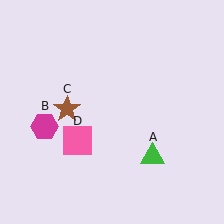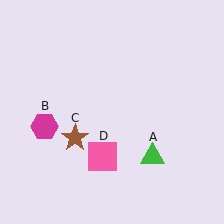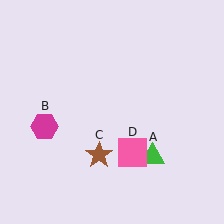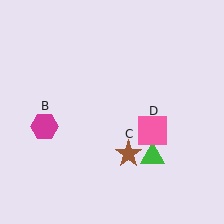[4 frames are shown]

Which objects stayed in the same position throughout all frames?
Green triangle (object A) and magenta hexagon (object B) remained stationary.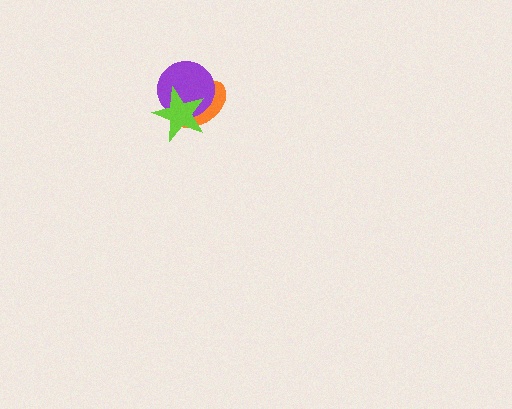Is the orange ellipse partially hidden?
Yes, it is partially covered by another shape.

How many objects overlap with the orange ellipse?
2 objects overlap with the orange ellipse.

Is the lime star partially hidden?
No, no other shape covers it.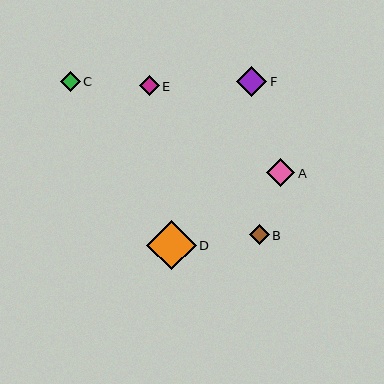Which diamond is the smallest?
Diamond E is the smallest with a size of approximately 20 pixels.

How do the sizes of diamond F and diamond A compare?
Diamond F and diamond A are approximately the same size.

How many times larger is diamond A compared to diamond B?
Diamond A is approximately 1.4 times the size of diamond B.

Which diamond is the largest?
Diamond D is the largest with a size of approximately 49 pixels.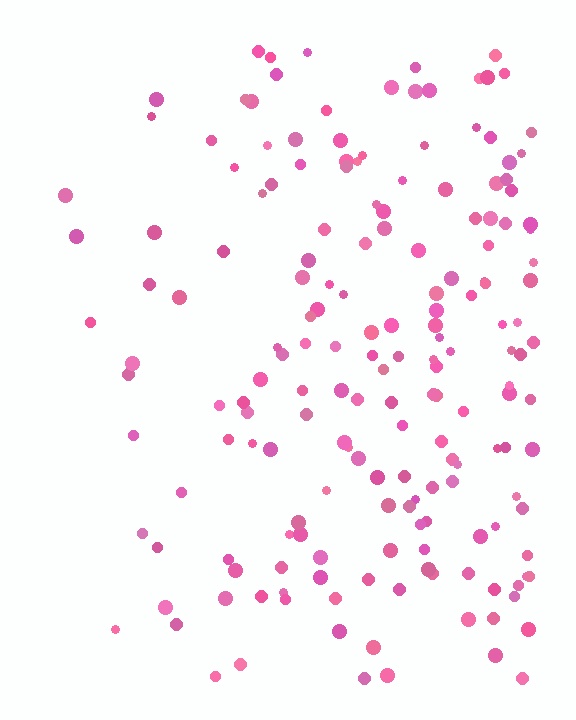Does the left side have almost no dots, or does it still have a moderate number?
Still a moderate number, just noticeably fewer than the right.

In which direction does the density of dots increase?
From left to right, with the right side densest.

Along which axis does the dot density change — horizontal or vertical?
Horizontal.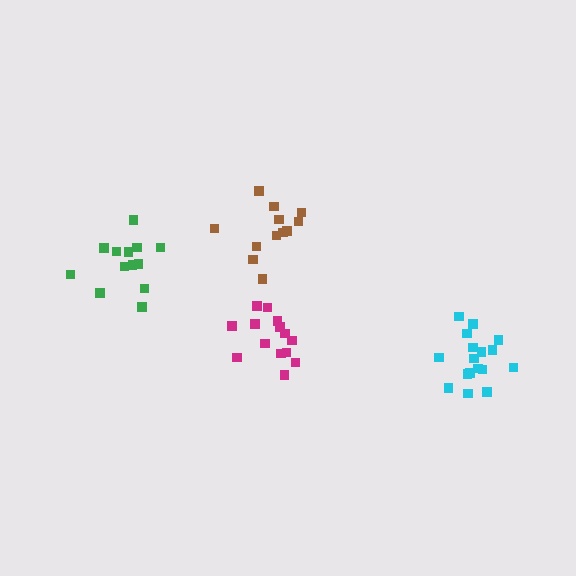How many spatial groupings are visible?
There are 4 spatial groupings.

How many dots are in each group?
Group 1: 12 dots, Group 2: 13 dots, Group 3: 17 dots, Group 4: 14 dots (56 total).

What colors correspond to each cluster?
The clusters are colored: brown, green, cyan, magenta.